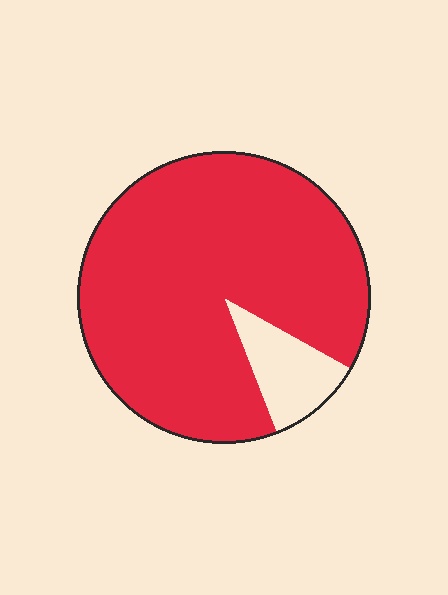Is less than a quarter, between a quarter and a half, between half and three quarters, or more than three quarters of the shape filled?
More than three quarters.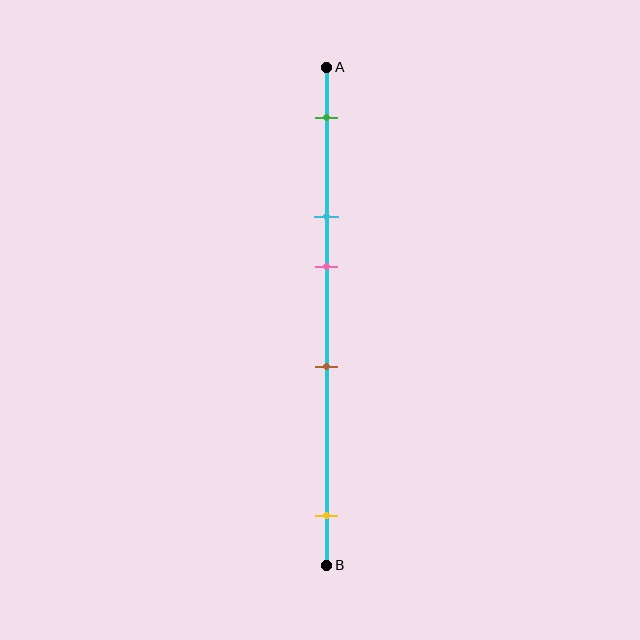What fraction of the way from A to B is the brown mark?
The brown mark is approximately 60% (0.6) of the way from A to B.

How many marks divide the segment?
There are 5 marks dividing the segment.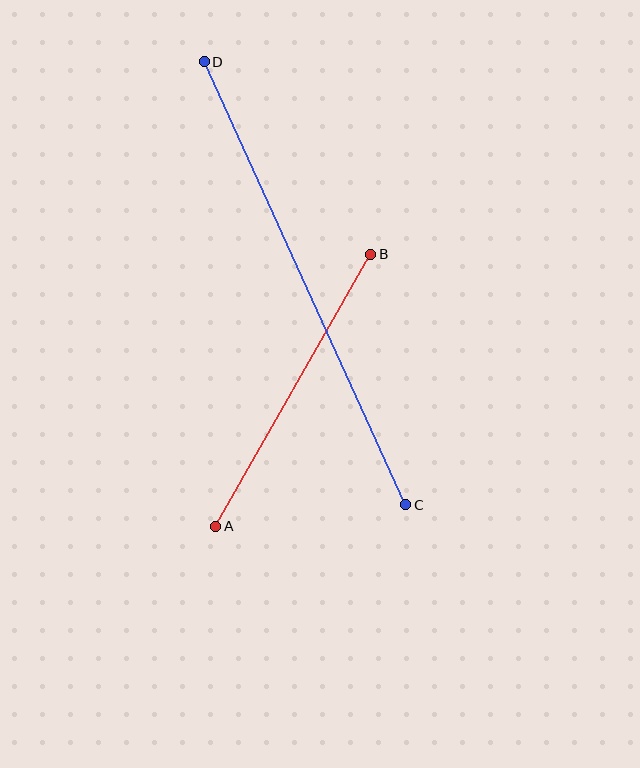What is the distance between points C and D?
The distance is approximately 487 pixels.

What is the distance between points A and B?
The distance is approximately 313 pixels.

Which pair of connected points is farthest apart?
Points C and D are farthest apart.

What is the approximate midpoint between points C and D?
The midpoint is at approximately (305, 283) pixels.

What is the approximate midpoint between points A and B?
The midpoint is at approximately (293, 390) pixels.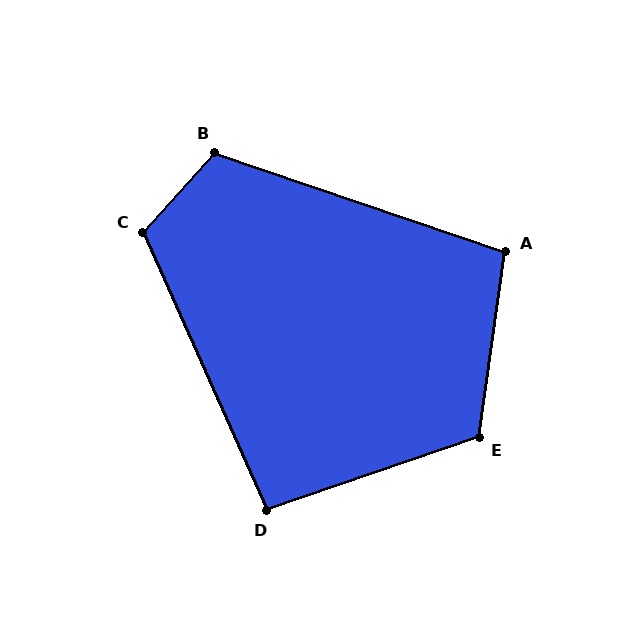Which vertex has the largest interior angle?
E, at approximately 117 degrees.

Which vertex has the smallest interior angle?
D, at approximately 95 degrees.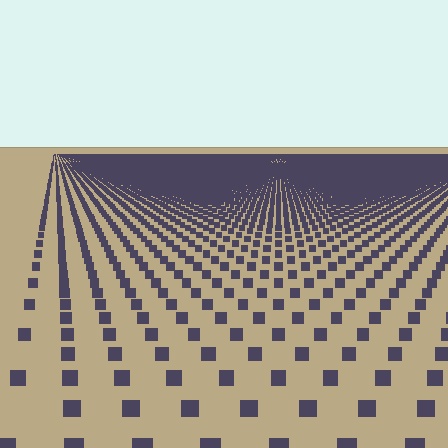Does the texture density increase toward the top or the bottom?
Density increases toward the top.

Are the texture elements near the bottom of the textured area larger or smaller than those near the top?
Larger. Near the bottom, elements are closer to the viewer and appear at a bigger on-screen size.